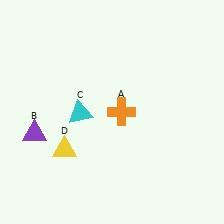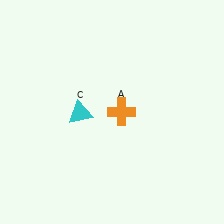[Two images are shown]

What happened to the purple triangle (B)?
The purple triangle (B) was removed in Image 2. It was in the bottom-left area of Image 1.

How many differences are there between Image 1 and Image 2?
There are 2 differences between the two images.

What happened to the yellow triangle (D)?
The yellow triangle (D) was removed in Image 2. It was in the bottom-left area of Image 1.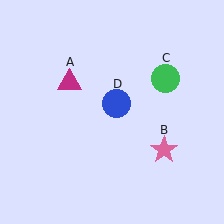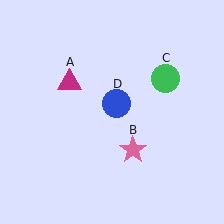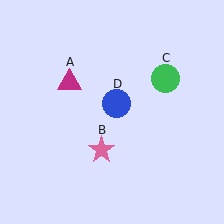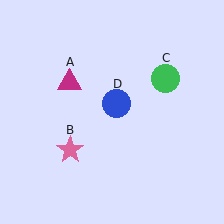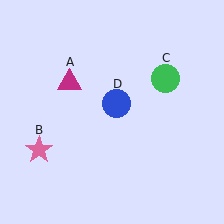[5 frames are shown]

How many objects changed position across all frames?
1 object changed position: pink star (object B).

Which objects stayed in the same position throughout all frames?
Magenta triangle (object A) and green circle (object C) and blue circle (object D) remained stationary.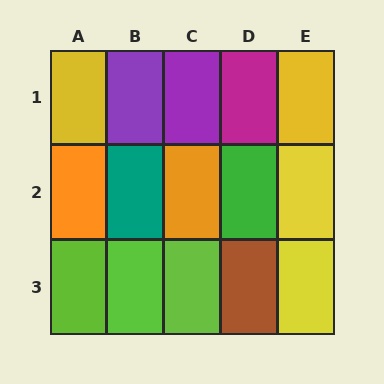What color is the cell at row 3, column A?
Lime.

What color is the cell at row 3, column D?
Brown.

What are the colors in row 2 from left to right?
Orange, teal, orange, green, yellow.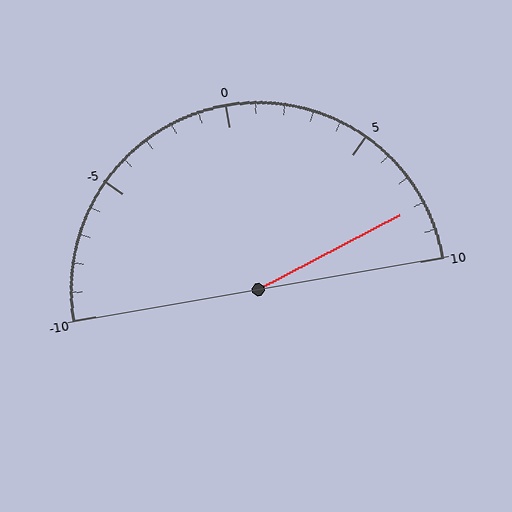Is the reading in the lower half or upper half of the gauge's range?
The reading is in the upper half of the range (-10 to 10).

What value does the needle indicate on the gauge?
The needle indicates approximately 8.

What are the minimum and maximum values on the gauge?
The gauge ranges from -10 to 10.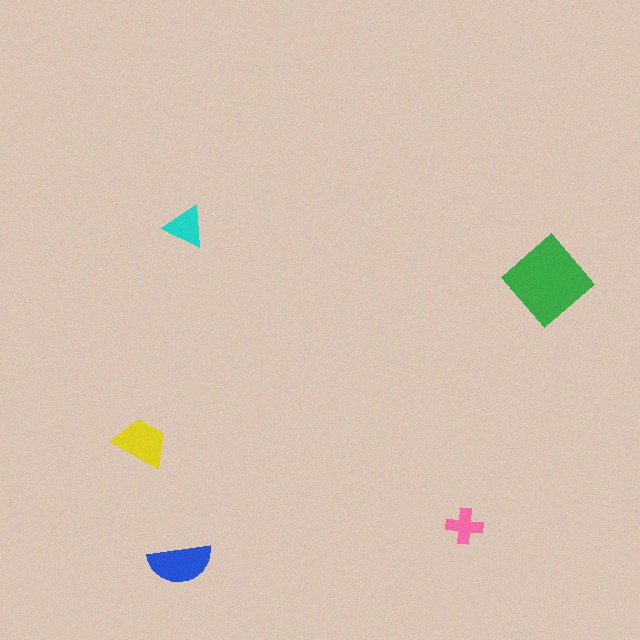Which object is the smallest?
The pink cross.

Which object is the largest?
The green diamond.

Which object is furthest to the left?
The yellow trapezoid is leftmost.